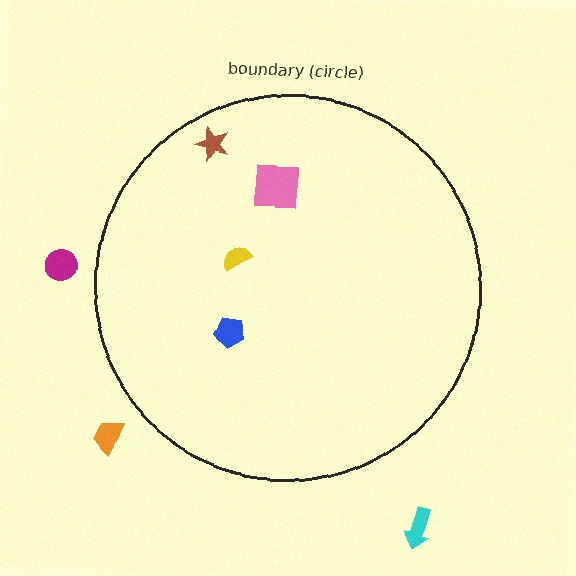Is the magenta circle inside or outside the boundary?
Outside.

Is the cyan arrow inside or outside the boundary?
Outside.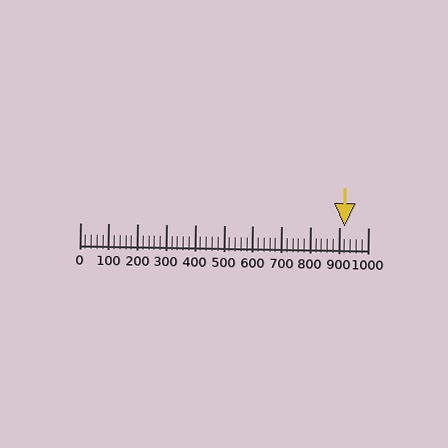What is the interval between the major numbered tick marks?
The major tick marks are spaced 100 units apart.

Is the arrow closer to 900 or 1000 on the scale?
The arrow is closer to 900.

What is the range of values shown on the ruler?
The ruler shows values from 0 to 1000.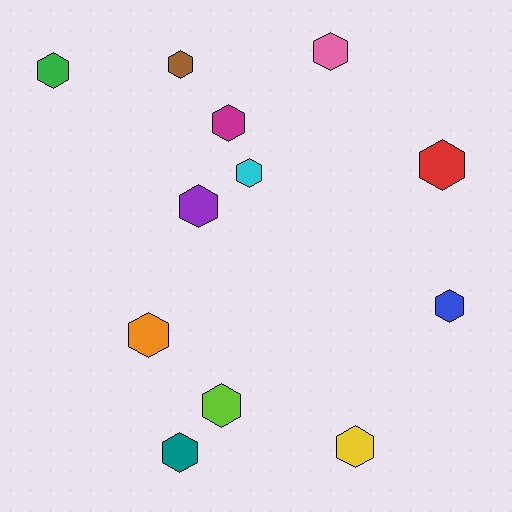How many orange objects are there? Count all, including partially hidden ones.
There is 1 orange object.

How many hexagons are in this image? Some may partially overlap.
There are 12 hexagons.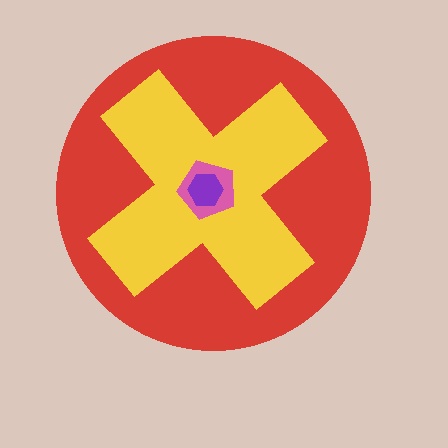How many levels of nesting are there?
4.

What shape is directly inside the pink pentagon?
The purple hexagon.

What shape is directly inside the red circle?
The yellow cross.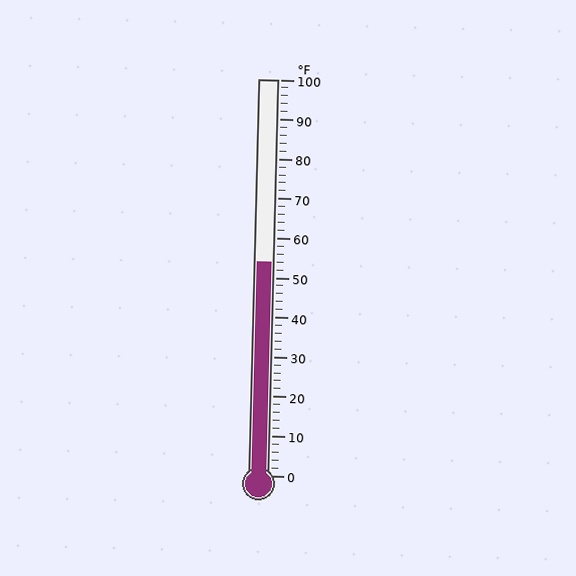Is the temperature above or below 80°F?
The temperature is below 80°F.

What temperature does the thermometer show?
The thermometer shows approximately 54°F.